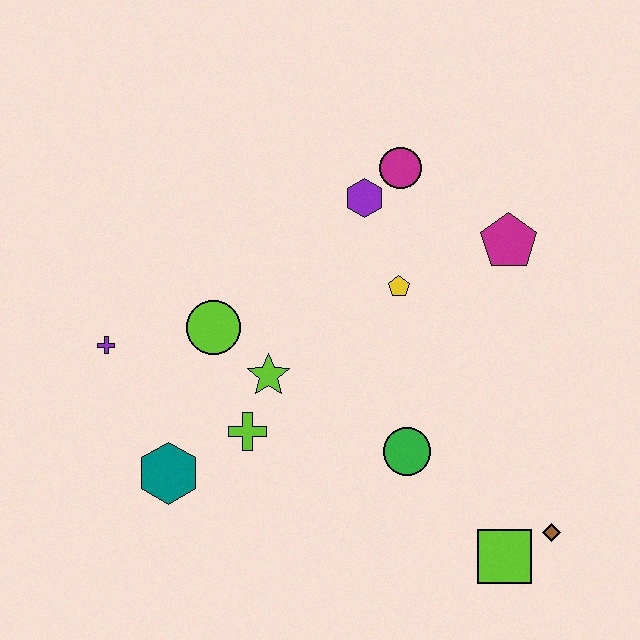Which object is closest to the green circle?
The lime square is closest to the green circle.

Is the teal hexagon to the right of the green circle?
No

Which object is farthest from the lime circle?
The brown diamond is farthest from the lime circle.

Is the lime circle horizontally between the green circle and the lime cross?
No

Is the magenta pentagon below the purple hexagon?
Yes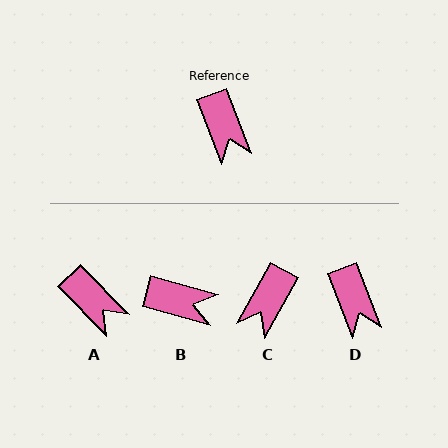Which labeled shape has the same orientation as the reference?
D.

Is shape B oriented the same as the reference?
No, it is off by about 53 degrees.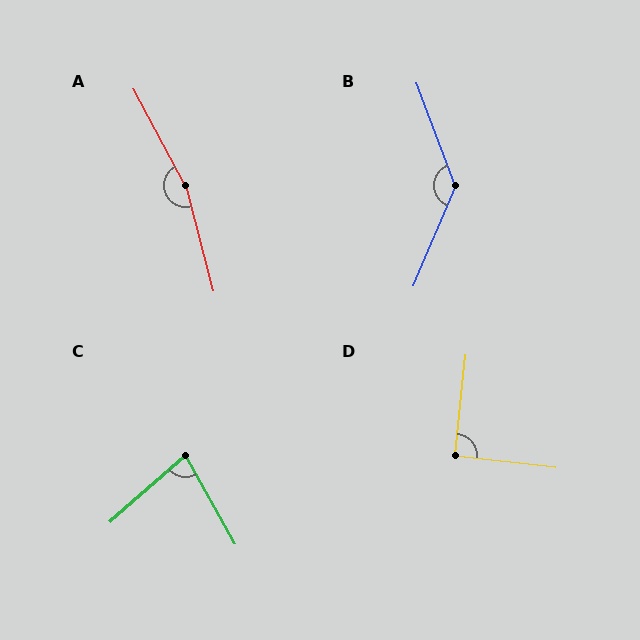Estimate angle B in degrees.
Approximately 137 degrees.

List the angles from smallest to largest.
C (78°), D (90°), B (137°), A (166°).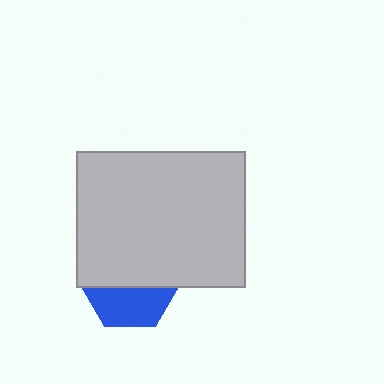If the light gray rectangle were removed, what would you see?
You would see the complete blue hexagon.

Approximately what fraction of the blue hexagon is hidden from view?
Roughly 56% of the blue hexagon is hidden behind the light gray rectangle.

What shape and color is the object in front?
The object in front is a light gray rectangle.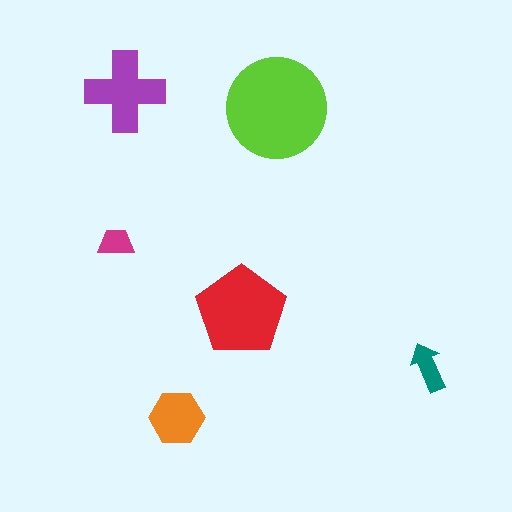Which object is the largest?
The lime circle.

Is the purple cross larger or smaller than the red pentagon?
Smaller.